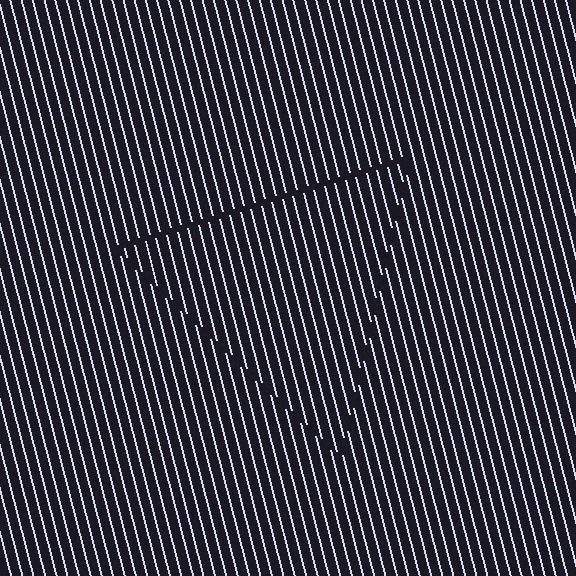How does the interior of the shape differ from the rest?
The interior of the shape contains the same grating, shifted by half a period — the contour is defined by the phase discontinuity where line-ends from the inner and outer gratings abut.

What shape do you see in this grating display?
An illusory triangle. The interior of the shape contains the same grating, shifted by half a period — the contour is defined by the phase discontinuity where line-ends from the inner and outer gratings abut.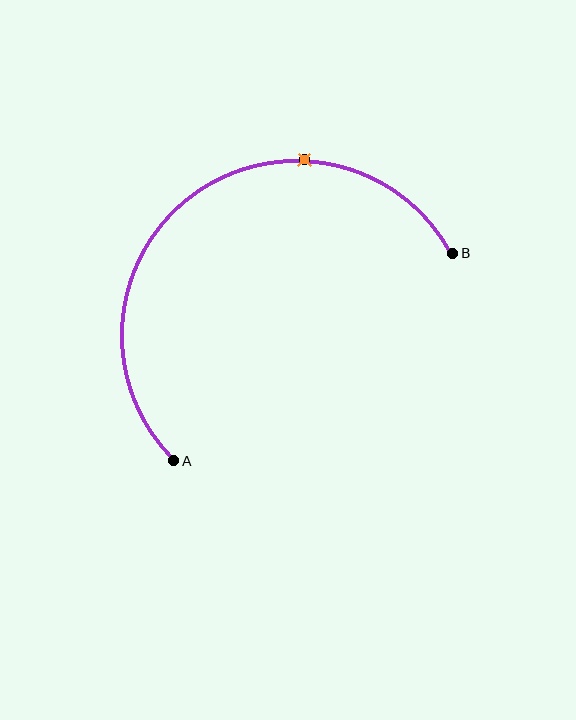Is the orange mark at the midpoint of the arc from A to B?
No. The orange mark lies on the arc but is closer to endpoint B. The arc midpoint would be at the point on the curve equidistant along the arc from both A and B.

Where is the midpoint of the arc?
The arc midpoint is the point on the curve farthest from the straight line joining A and B. It sits above and to the left of that line.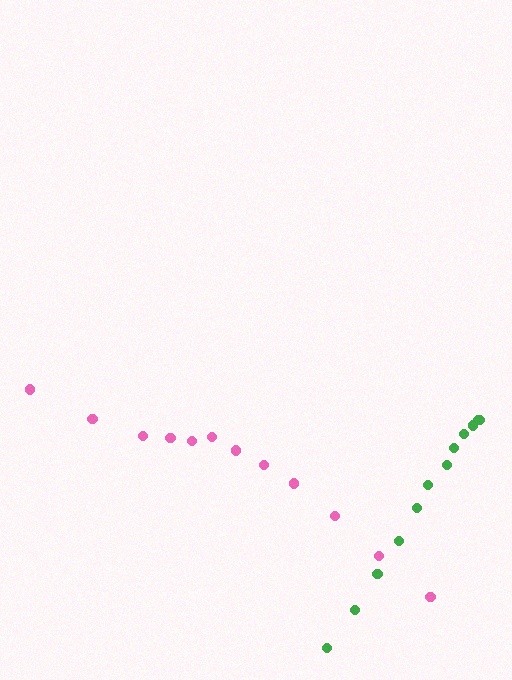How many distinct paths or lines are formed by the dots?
There are 2 distinct paths.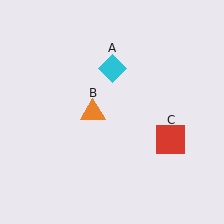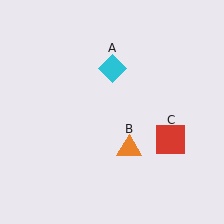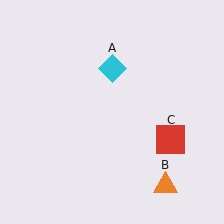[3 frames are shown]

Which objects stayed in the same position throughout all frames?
Cyan diamond (object A) and red square (object C) remained stationary.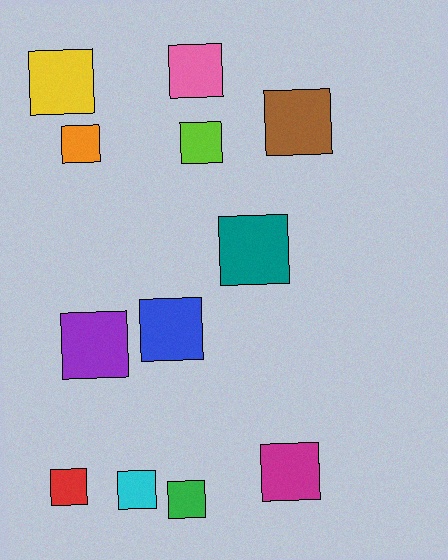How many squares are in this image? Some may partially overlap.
There are 12 squares.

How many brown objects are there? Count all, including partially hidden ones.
There is 1 brown object.